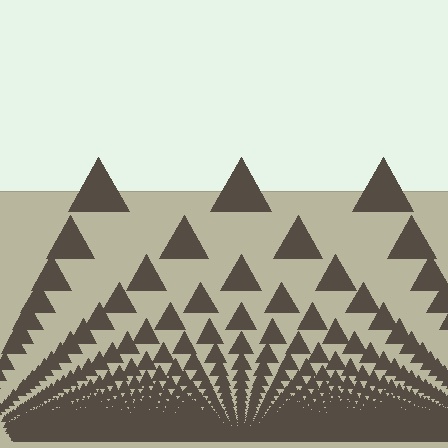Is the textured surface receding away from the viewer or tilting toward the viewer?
The surface appears to tilt toward the viewer. Texture elements get larger and sparser toward the top.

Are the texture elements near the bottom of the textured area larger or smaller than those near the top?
Smaller. The gradient is inverted — elements near the bottom are smaller and denser.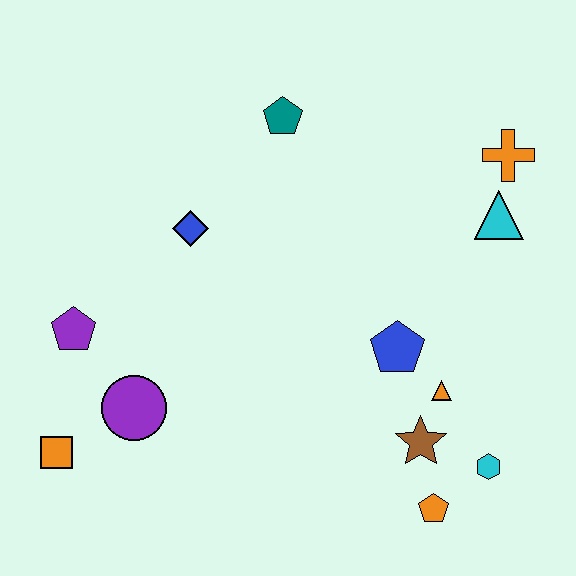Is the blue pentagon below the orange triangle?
No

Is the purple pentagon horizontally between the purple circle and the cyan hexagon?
No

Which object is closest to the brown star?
The orange triangle is closest to the brown star.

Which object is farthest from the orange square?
The orange cross is farthest from the orange square.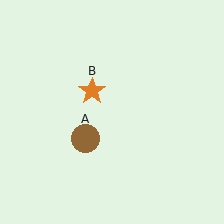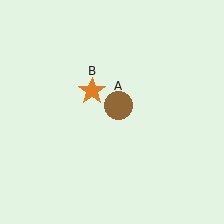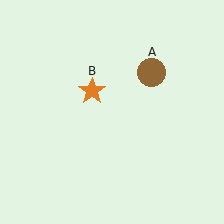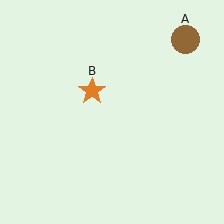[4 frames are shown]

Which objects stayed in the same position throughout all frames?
Orange star (object B) remained stationary.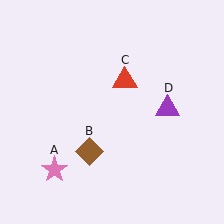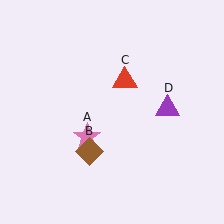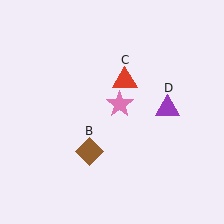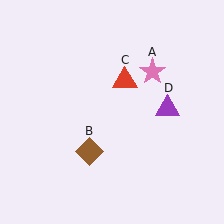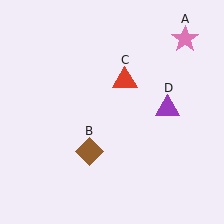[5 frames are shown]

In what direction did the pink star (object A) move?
The pink star (object A) moved up and to the right.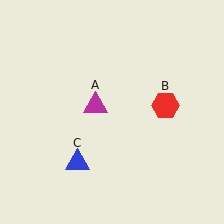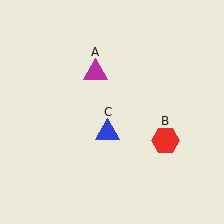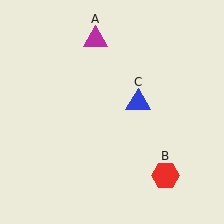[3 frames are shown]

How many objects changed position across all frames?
3 objects changed position: magenta triangle (object A), red hexagon (object B), blue triangle (object C).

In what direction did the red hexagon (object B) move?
The red hexagon (object B) moved down.